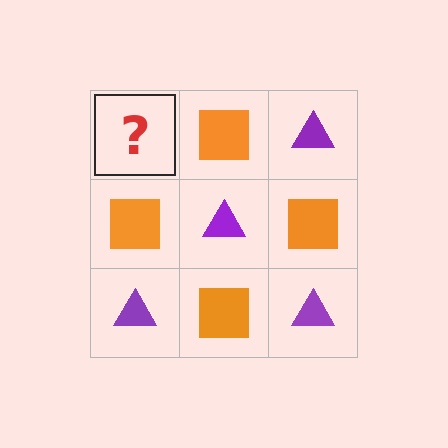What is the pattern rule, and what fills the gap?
The rule is that it alternates purple triangle and orange square in a checkerboard pattern. The gap should be filled with a purple triangle.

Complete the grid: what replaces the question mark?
The question mark should be replaced with a purple triangle.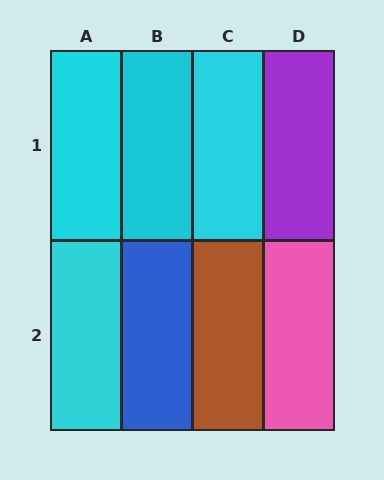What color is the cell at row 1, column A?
Cyan.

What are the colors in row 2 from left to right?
Cyan, blue, brown, pink.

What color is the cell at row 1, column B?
Cyan.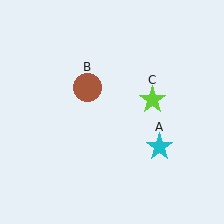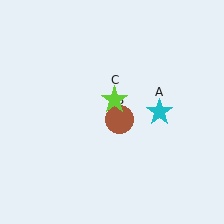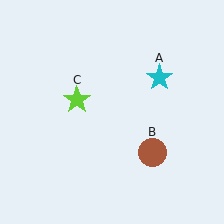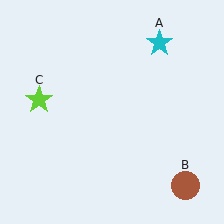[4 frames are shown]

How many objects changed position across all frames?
3 objects changed position: cyan star (object A), brown circle (object B), lime star (object C).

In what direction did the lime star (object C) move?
The lime star (object C) moved left.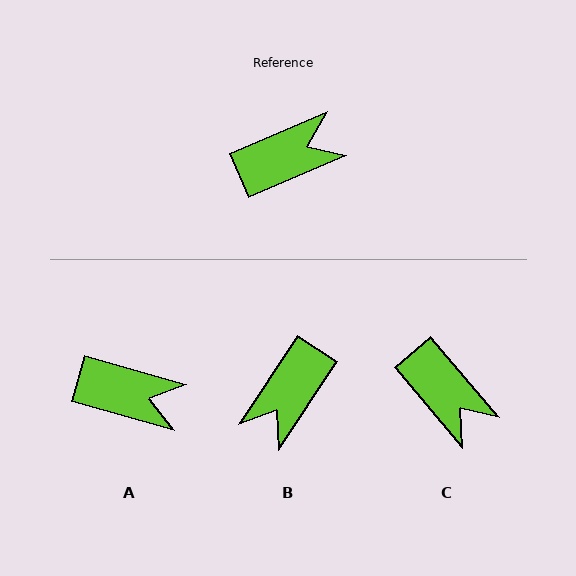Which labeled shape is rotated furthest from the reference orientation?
B, about 147 degrees away.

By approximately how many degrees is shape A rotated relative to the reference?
Approximately 39 degrees clockwise.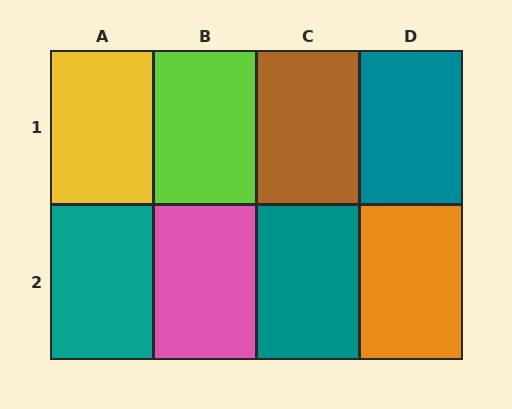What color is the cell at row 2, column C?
Teal.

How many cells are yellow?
1 cell is yellow.